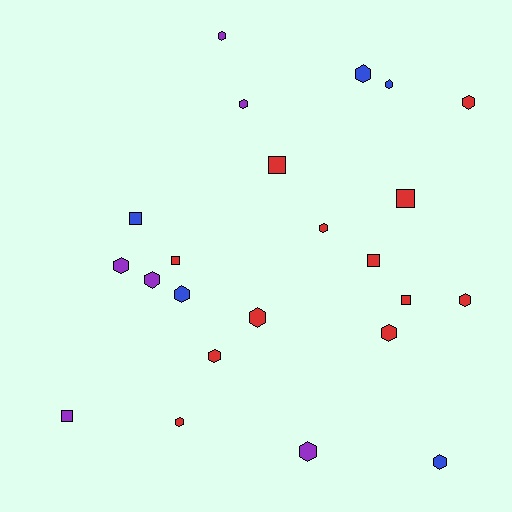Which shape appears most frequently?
Hexagon, with 16 objects.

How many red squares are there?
There are 5 red squares.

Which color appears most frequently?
Red, with 12 objects.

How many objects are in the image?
There are 23 objects.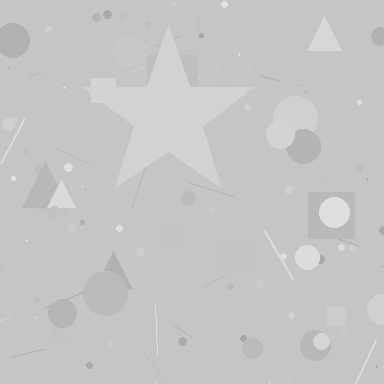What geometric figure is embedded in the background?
A star is embedded in the background.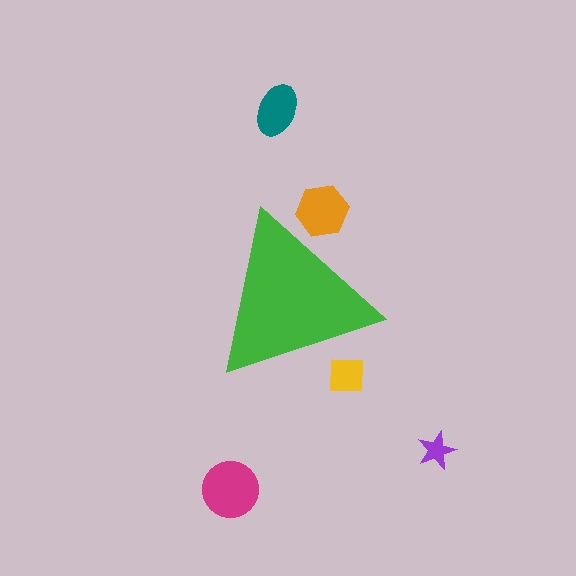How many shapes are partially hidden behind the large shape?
2 shapes are partially hidden.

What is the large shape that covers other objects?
A green triangle.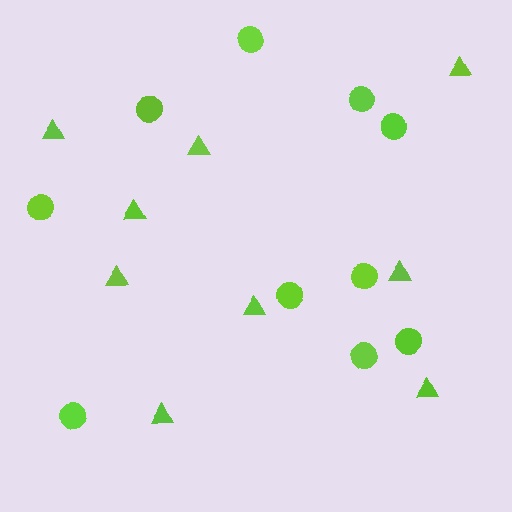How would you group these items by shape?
There are 2 groups: one group of triangles (9) and one group of circles (10).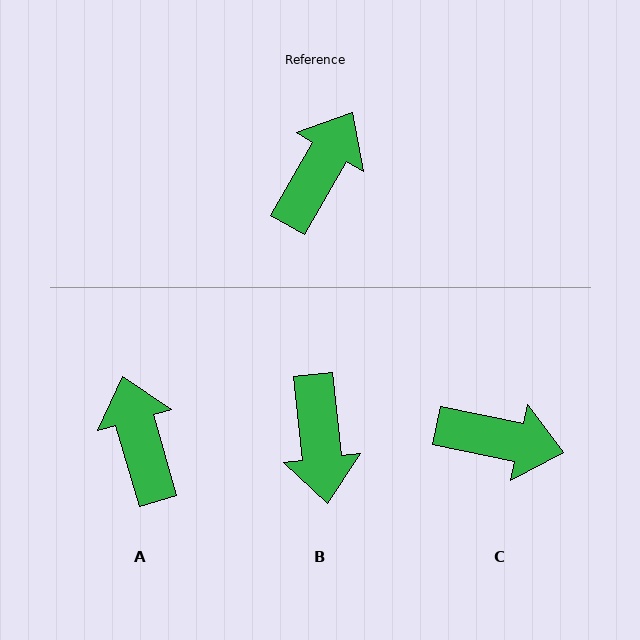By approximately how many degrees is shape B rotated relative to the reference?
Approximately 144 degrees clockwise.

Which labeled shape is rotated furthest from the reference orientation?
B, about 144 degrees away.